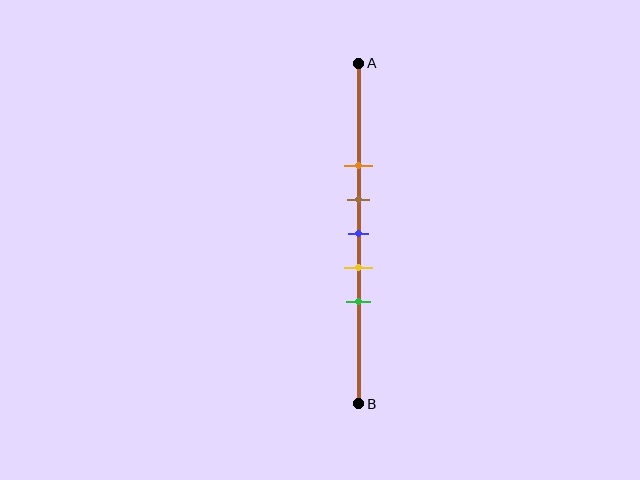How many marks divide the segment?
There are 5 marks dividing the segment.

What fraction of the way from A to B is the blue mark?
The blue mark is approximately 50% (0.5) of the way from A to B.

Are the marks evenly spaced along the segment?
Yes, the marks are approximately evenly spaced.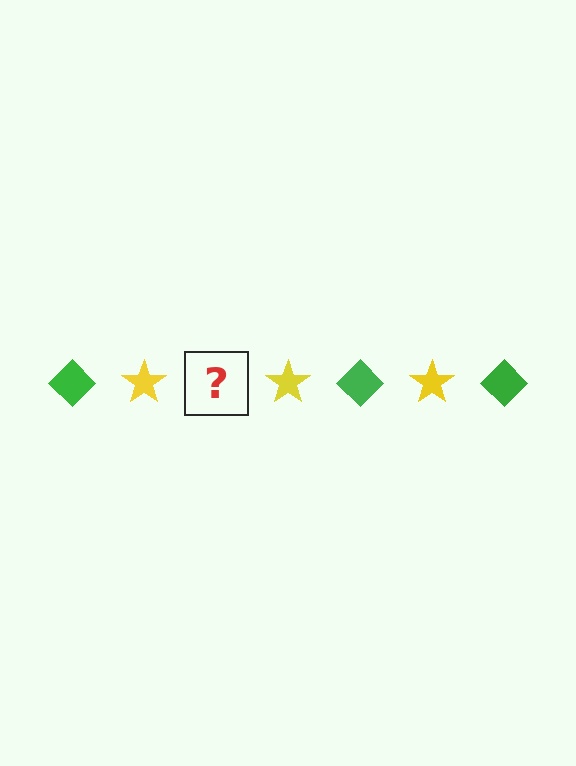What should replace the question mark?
The question mark should be replaced with a green diamond.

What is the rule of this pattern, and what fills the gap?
The rule is that the pattern alternates between green diamond and yellow star. The gap should be filled with a green diamond.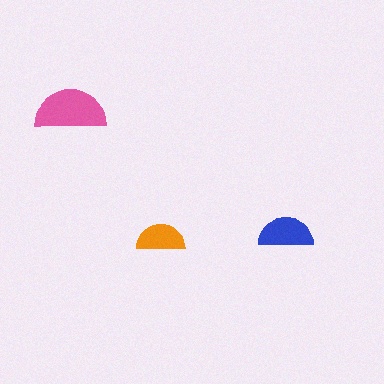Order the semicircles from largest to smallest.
the pink one, the blue one, the orange one.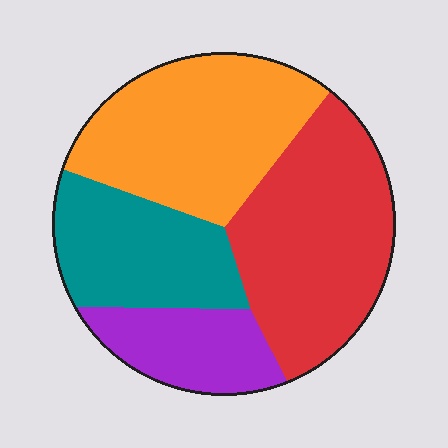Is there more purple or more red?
Red.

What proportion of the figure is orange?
Orange takes up about one third (1/3) of the figure.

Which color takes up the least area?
Purple, at roughly 15%.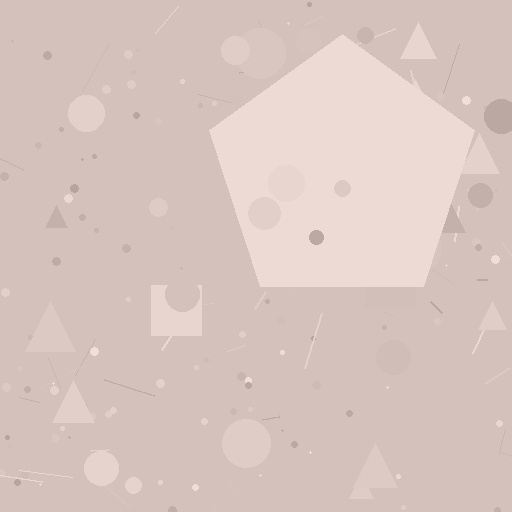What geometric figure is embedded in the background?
A pentagon is embedded in the background.